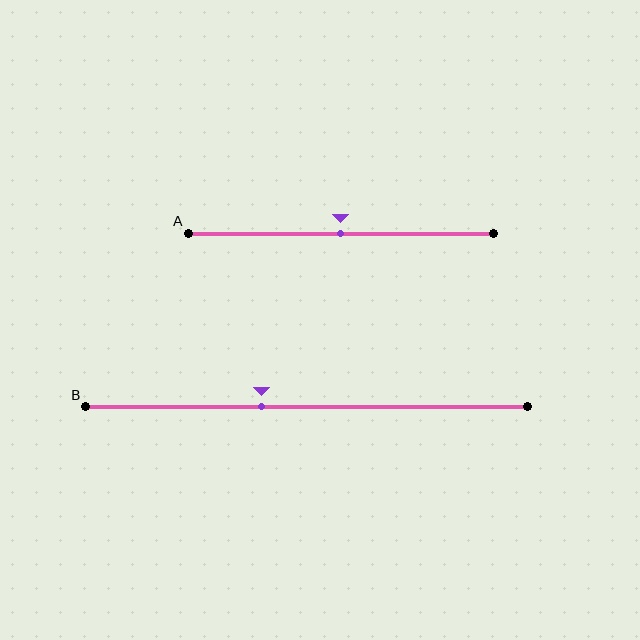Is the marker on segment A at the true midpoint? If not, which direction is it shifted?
Yes, the marker on segment A is at the true midpoint.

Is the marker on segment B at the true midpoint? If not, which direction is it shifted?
No, the marker on segment B is shifted to the left by about 10% of the segment length.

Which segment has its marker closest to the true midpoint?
Segment A has its marker closest to the true midpoint.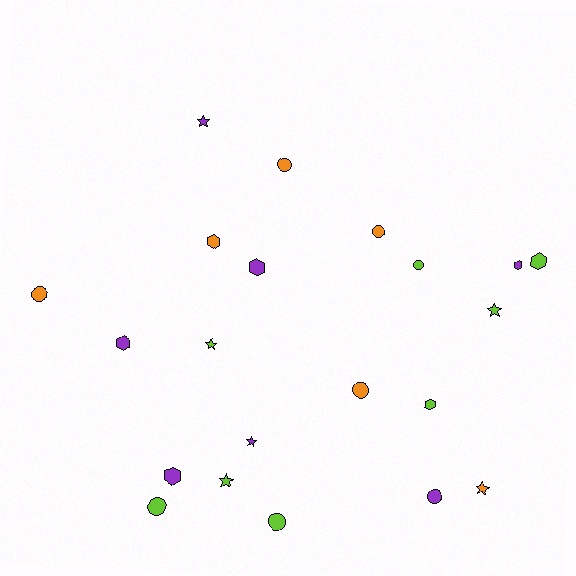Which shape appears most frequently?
Circle, with 8 objects.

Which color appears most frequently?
Lime, with 8 objects.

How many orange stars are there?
There is 1 orange star.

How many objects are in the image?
There are 21 objects.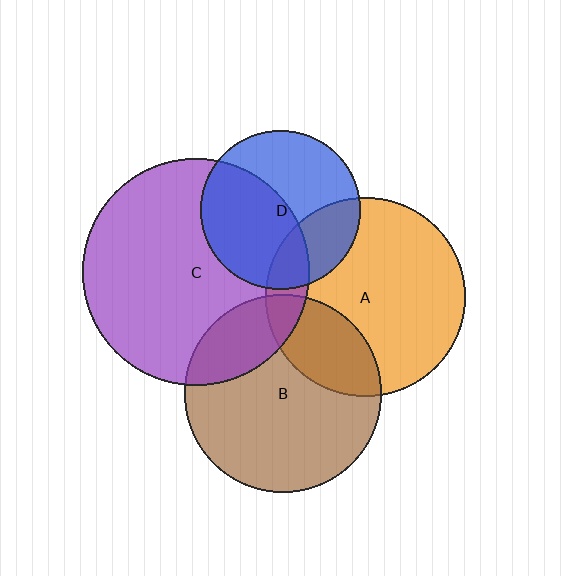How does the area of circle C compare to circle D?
Approximately 2.0 times.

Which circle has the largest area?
Circle C (purple).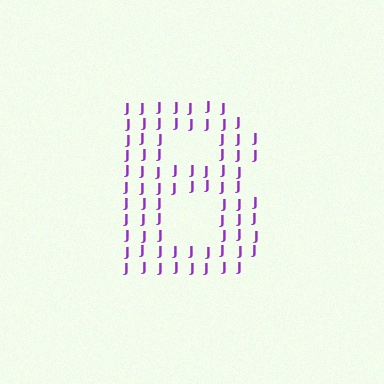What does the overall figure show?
The overall figure shows the letter B.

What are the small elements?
The small elements are letter J's.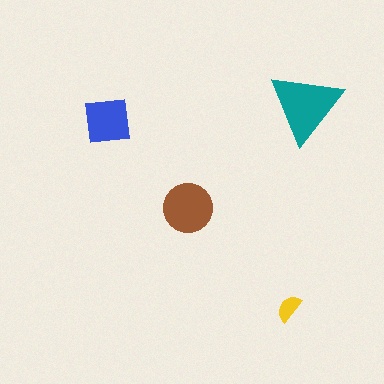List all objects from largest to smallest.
The teal triangle, the brown circle, the blue square, the yellow semicircle.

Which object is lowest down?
The yellow semicircle is bottommost.